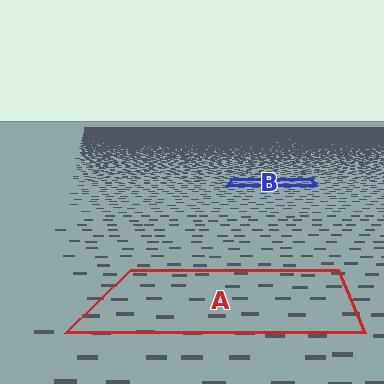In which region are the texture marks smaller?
The texture marks are smaller in region B, because it is farther away.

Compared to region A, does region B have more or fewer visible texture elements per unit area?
Region B has more texture elements per unit area — they are packed more densely because it is farther away.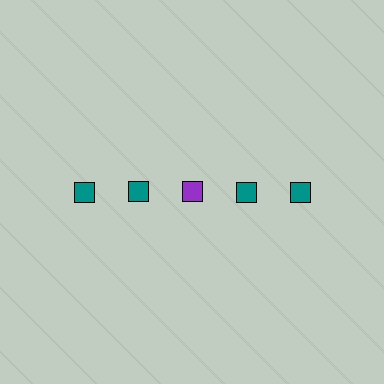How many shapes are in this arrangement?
There are 5 shapes arranged in a grid pattern.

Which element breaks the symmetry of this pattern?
The purple square in the top row, center column breaks the symmetry. All other shapes are teal squares.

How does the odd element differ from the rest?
It has a different color: purple instead of teal.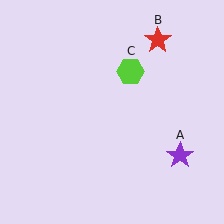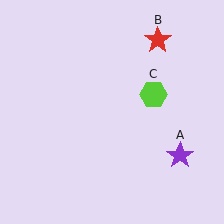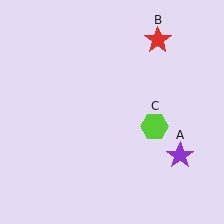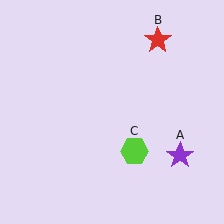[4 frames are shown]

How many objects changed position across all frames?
1 object changed position: lime hexagon (object C).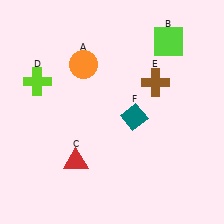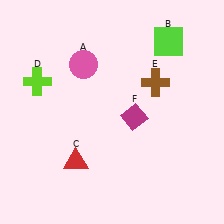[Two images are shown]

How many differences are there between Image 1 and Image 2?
There are 2 differences between the two images.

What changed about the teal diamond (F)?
In Image 1, F is teal. In Image 2, it changed to magenta.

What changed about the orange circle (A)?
In Image 1, A is orange. In Image 2, it changed to pink.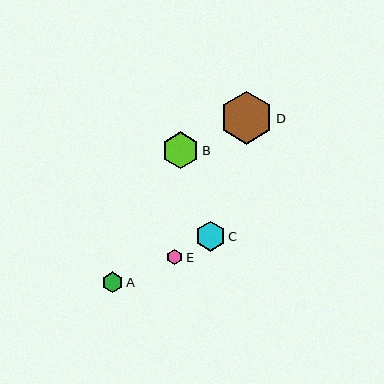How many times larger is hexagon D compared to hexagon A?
Hexagon D is approximately 2.6 times the size of hexagon A.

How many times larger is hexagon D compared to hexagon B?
Hexagon D is approximately 1.5 times the size of hexagon B.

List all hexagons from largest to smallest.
From largest to smallest: D, B, C, A, E.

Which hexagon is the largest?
Hexagon D is the largest with a size of approximately 53 pixels.